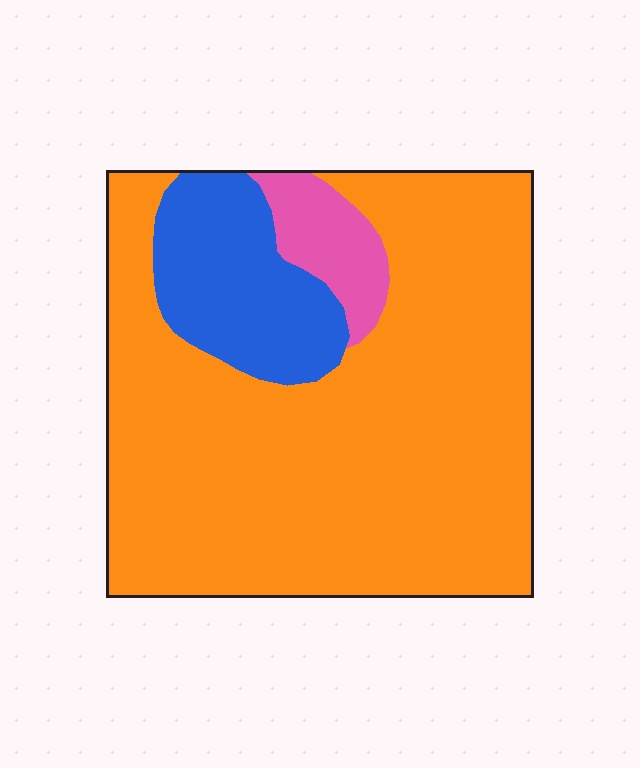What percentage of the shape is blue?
Blue covers 15% of the shape.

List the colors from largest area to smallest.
From largest to smallest: orange, blue, pink.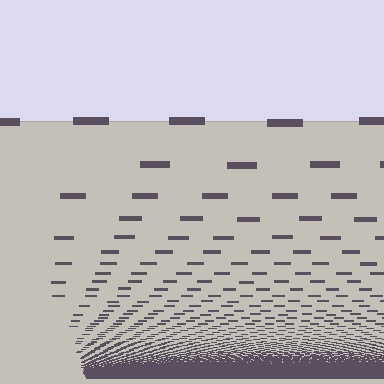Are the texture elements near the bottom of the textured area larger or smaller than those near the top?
Smaller. The gradient is inverted — elements near the bottom are smaller and denser.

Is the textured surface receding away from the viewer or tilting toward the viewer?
The surface appears to tilt toward the viewer. Texture elements get larger and sparser toward the top.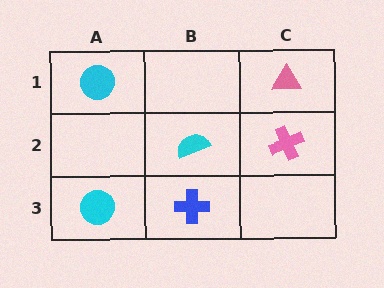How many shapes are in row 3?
2 shapes.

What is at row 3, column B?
A blue cross.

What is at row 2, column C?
A pink cross.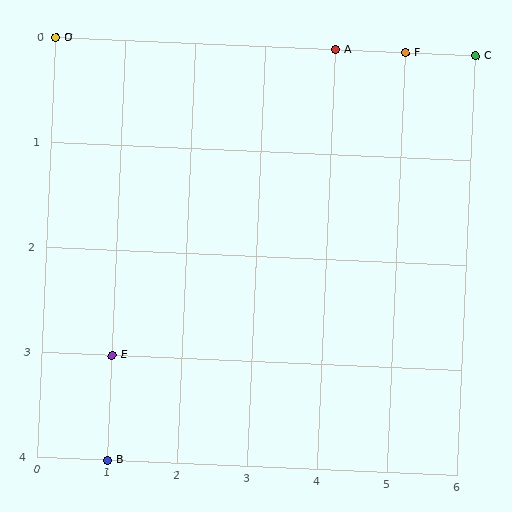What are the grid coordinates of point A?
Point A is at grid coordinates (4, 0).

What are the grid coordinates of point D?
Point D is at grid coordinates (0, 0).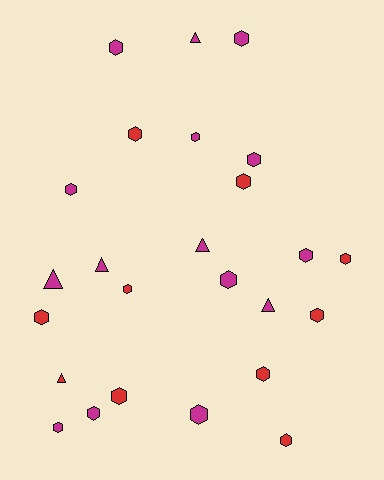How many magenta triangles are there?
There are 5 magenta triangles.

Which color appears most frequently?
Magenta, with 15 objects.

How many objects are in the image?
There are 25 objects.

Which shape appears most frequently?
Hexagon, with 19 objects.